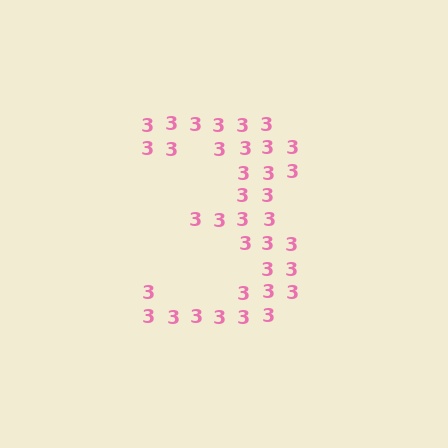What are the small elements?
The small elements are digit 3's.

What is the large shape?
The large shape is the digit 3.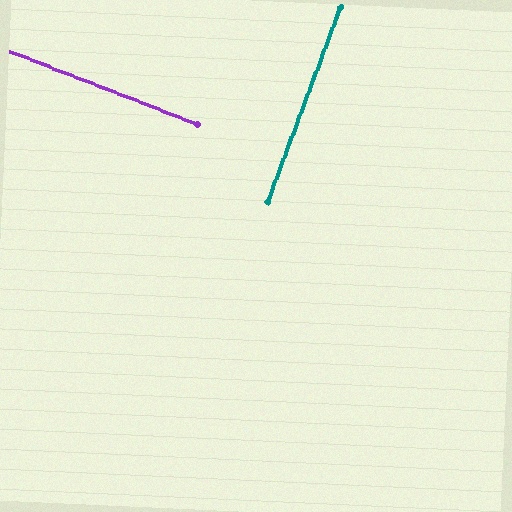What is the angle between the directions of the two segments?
Approximately 89 degrees.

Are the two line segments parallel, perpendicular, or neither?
Perpendicular — they meet at approximately 89°.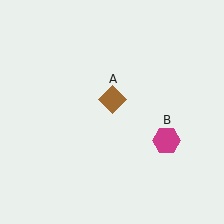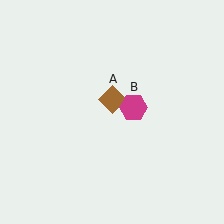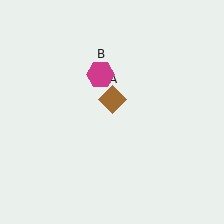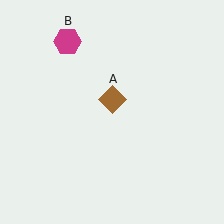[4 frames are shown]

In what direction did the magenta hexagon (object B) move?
The magenta hexagon (object B) moved up and to the left.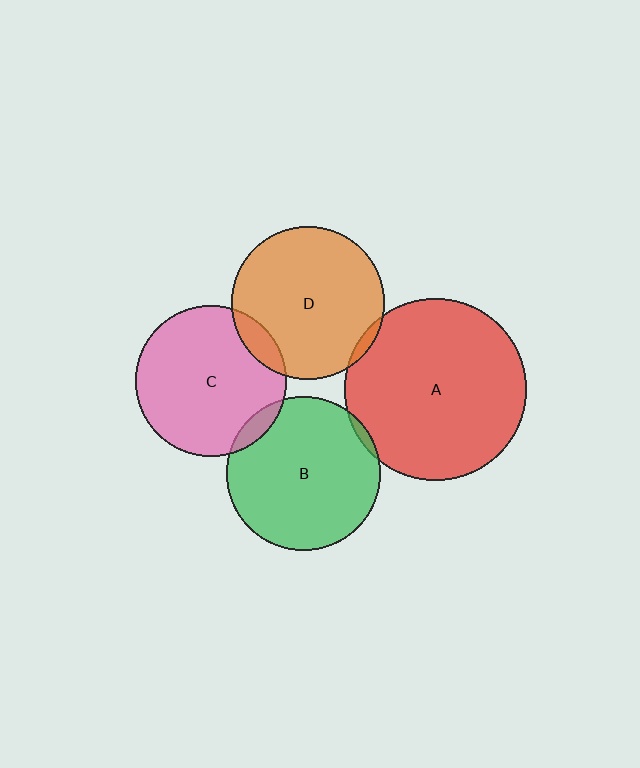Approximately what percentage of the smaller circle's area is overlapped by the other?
Approximately 5%.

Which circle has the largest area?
Circle A (red).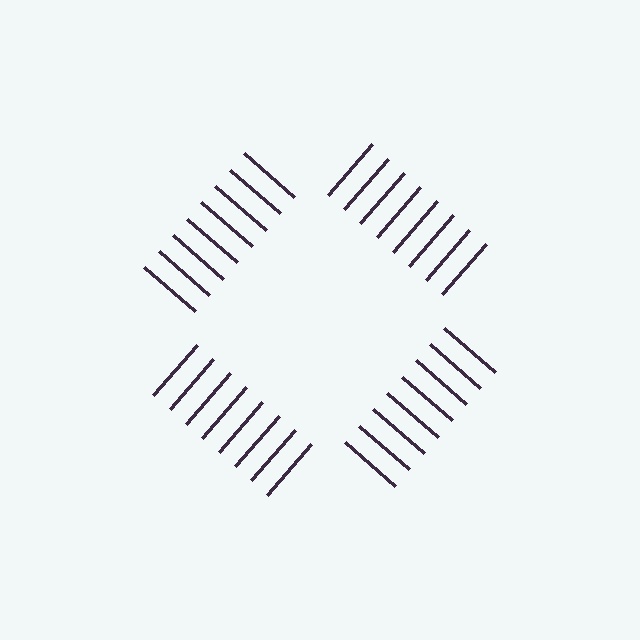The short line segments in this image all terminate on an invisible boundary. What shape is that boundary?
An illusory square — the line segments terminate on its edges but no continuous stroke is drawn.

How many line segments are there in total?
32 — 8 along each of the 4 edges.